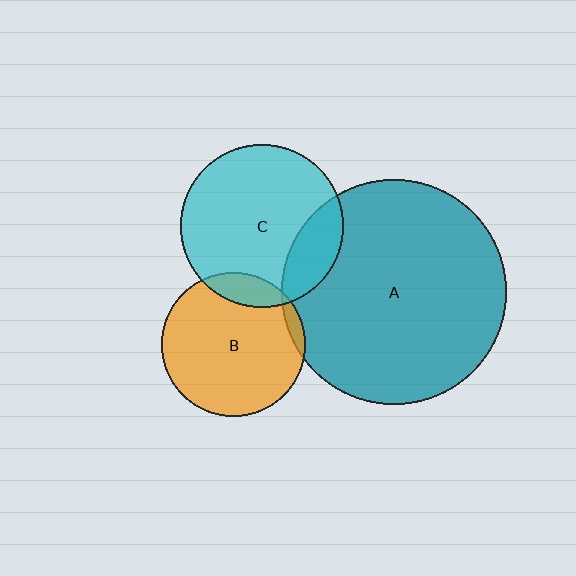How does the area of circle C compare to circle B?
Approximately 1.3 times.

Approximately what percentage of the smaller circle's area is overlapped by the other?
Approximately 5%.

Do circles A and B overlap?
Yes.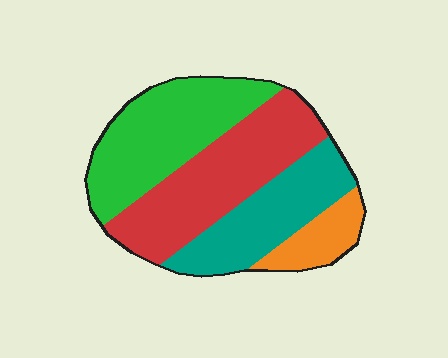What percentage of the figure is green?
Green takes up about one third (1/3) of the figure.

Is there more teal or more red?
Red.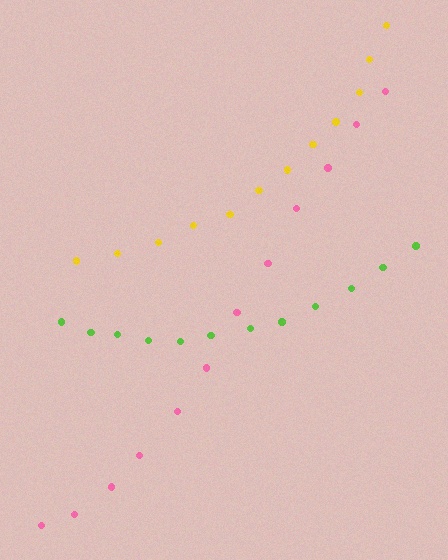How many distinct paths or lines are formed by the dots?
There are 3 distinct paths.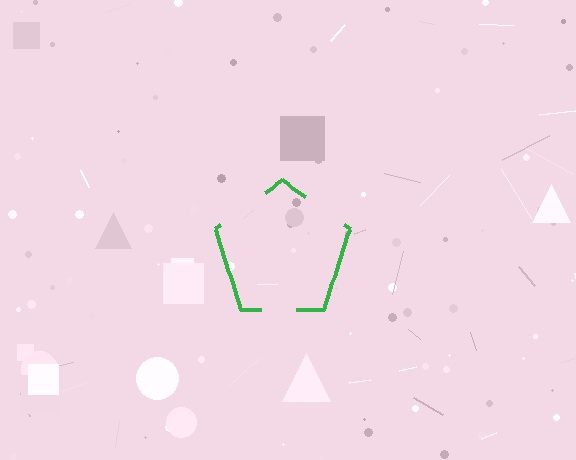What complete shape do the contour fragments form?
The contour fragments form a pentagon.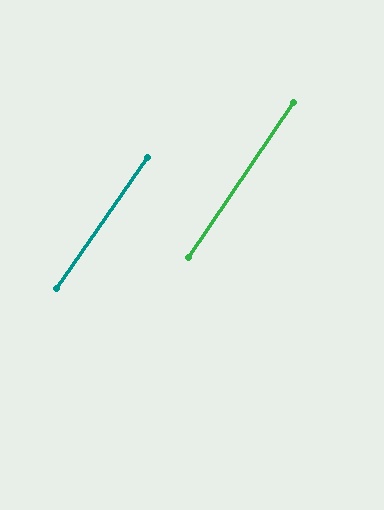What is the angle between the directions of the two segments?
Approximately 1 degree.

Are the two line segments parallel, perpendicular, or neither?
Parallel — their directions differ by only 0.9°.